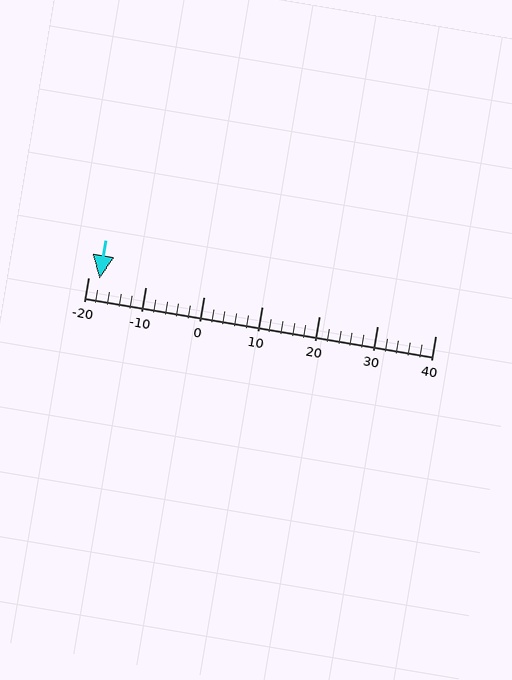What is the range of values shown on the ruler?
The ruler shows values from -20 to 40.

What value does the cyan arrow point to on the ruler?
The cyan arrow points to approximately -18.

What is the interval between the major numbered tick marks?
The major tick marks are spaced 10 units apart.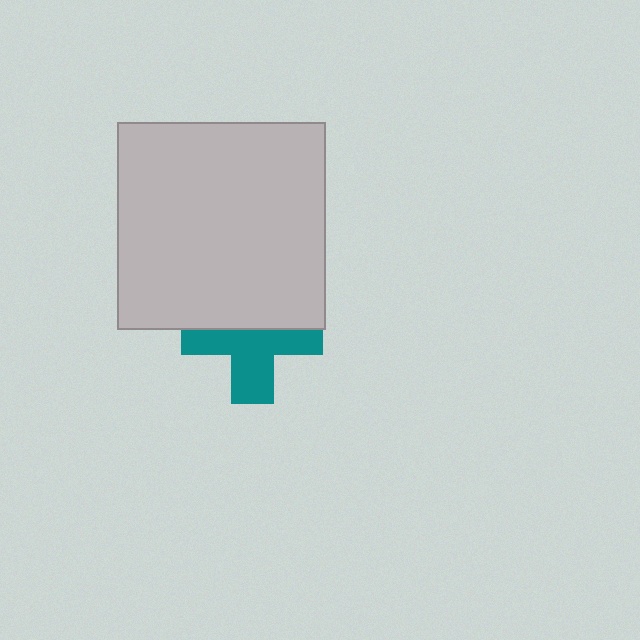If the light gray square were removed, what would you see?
You would see the complete teal cross.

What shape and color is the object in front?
The object in front is a light gray square.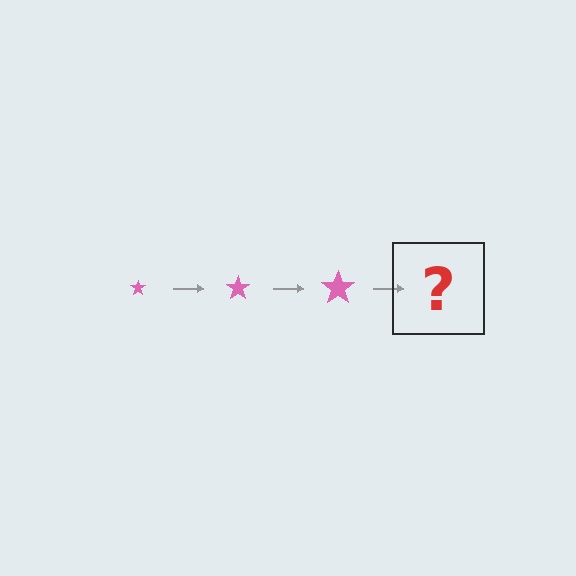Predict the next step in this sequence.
The next step is a pink star, larger than the previous one.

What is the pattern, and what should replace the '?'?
The pattern is that the star gets progressively larger each step. The '?' should be a pink star, larger than the previous one.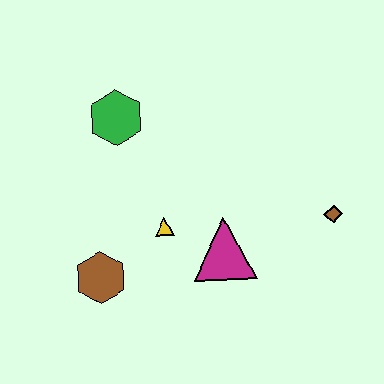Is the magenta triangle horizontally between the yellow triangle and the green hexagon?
No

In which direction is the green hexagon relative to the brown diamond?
The green hexagon is to the left of the brown diamond.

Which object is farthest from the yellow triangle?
The brown diamond is farthest from the yellow triangle.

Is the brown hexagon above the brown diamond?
No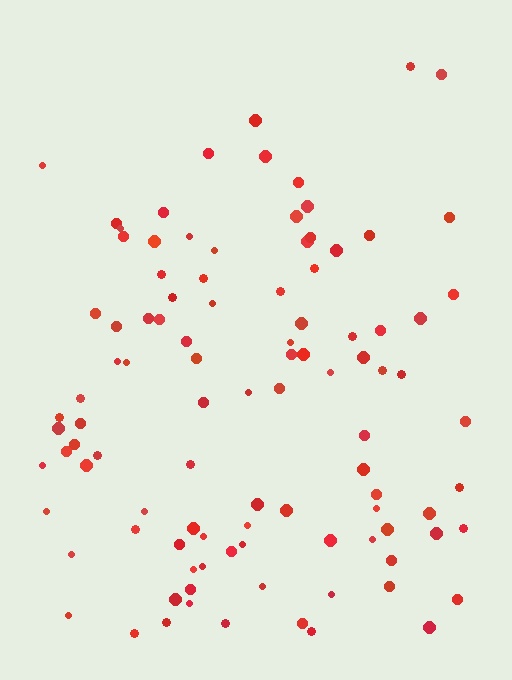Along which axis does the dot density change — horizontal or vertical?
Vertical.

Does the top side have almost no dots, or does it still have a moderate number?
Still a moderate number, just noticeably fewer than the bottom.